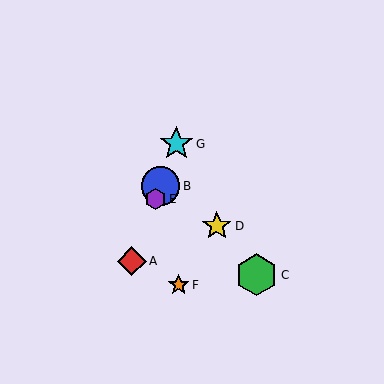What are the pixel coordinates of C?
Object C is at (257, 275).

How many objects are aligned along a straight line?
4 objects (A, B, E, G) are aligned along a straight line.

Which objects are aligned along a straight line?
Objects A, B, E, G are aligned along a straight line.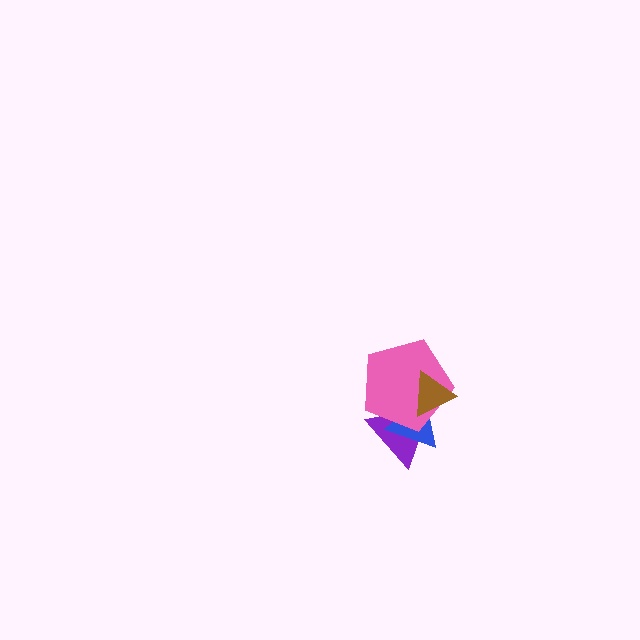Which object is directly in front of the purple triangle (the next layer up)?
The blue triangle is directly in front of the purple triangle.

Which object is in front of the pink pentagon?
The brown triangle is in front of the pink pentagon.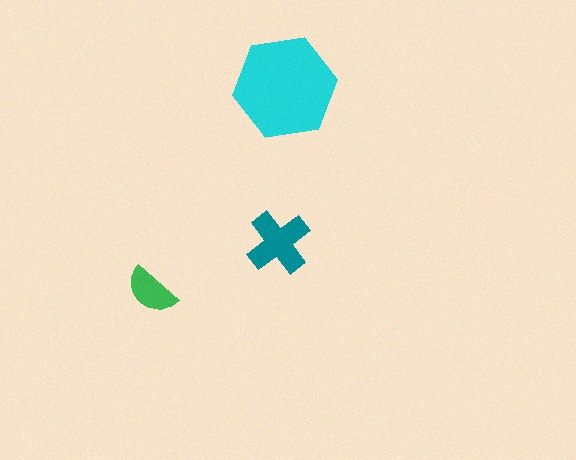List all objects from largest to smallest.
The cyan hexagon, the teal cross, the green semicircle.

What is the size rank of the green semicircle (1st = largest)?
3rd.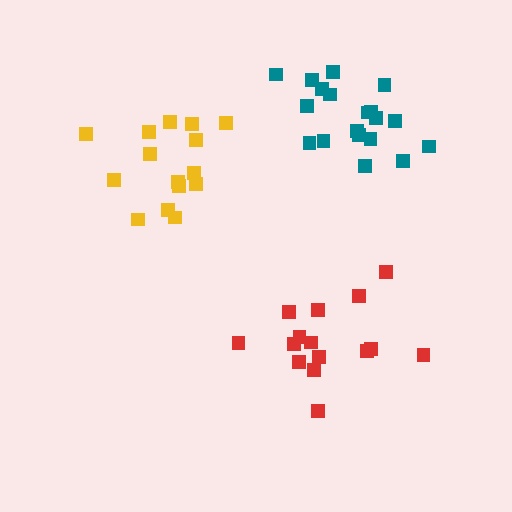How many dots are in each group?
Group 1: 19 dots, Group 2: 15 dots, Group 3: 15 dots (49 total).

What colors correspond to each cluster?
The clusters are colored: teal, red, yellow.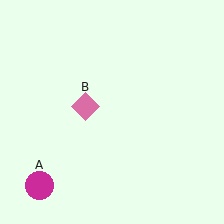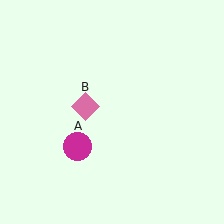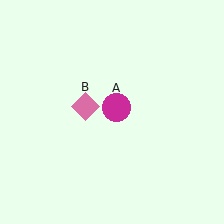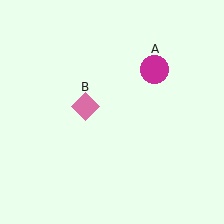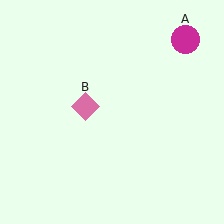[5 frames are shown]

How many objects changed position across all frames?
1 object changed position: magenta circle (object A).